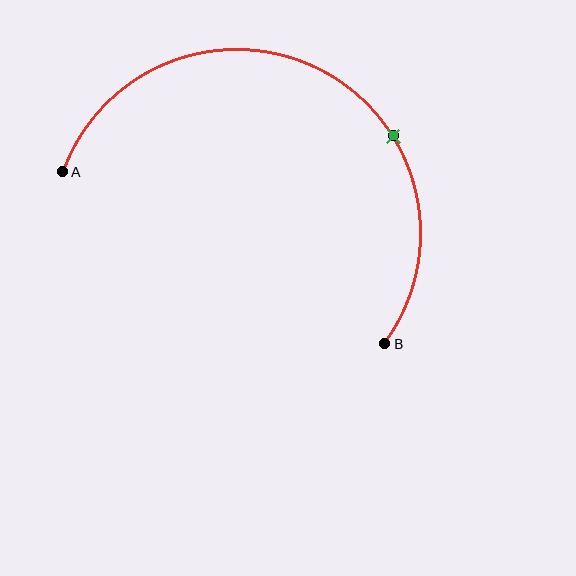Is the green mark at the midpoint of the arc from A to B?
No. The green mark lies on the arc but is closer to endpoint B. The arc midpoint would be at the point on the curve equidistant along the arc from both A and B.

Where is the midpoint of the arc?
The arc midpoint is the point on the curve farthest from the straight line joining A and B. It sits above that line.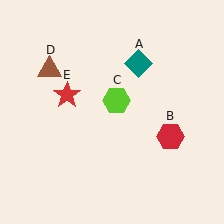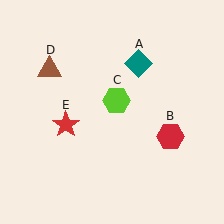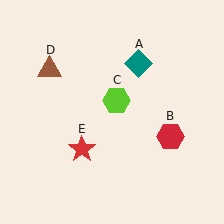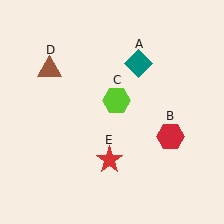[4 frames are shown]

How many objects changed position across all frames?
1 object changed position: red star (object E).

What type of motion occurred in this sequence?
The red star (object E) rotated counterclockwise around the center of the scene.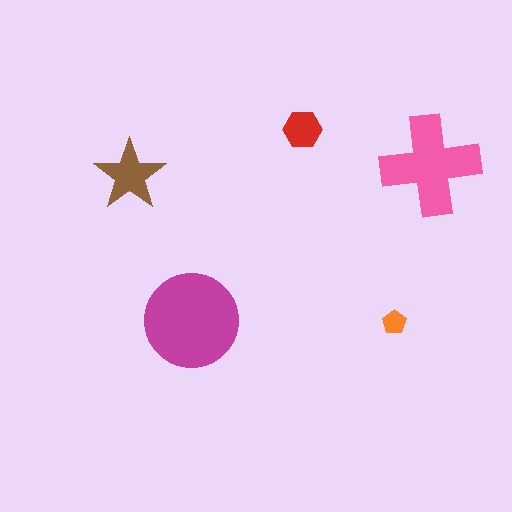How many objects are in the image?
There are 5 objects in the image.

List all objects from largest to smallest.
The magenta circle, the pink cross, the brown star, the red hexagon, the orange pentagon.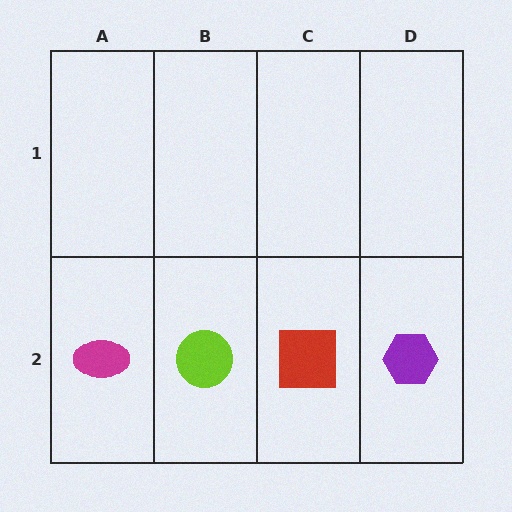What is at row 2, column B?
A lime circle.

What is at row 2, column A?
A magenta ellipse.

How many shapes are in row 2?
4 shapes.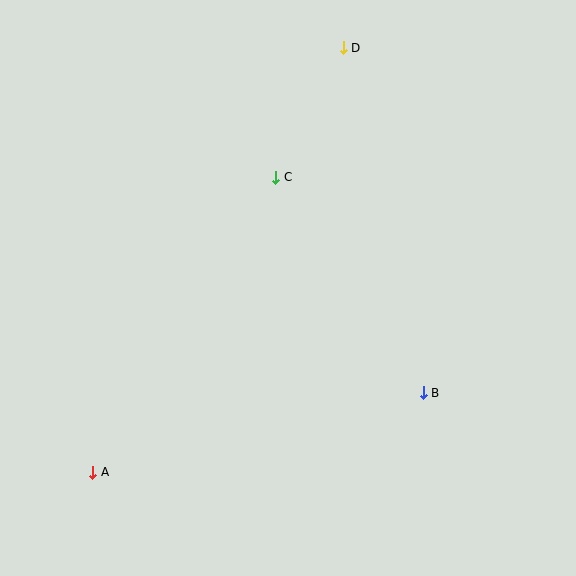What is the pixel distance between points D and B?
The distance between D and B is 354 pixels.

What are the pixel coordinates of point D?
Point D is at (343, 48).